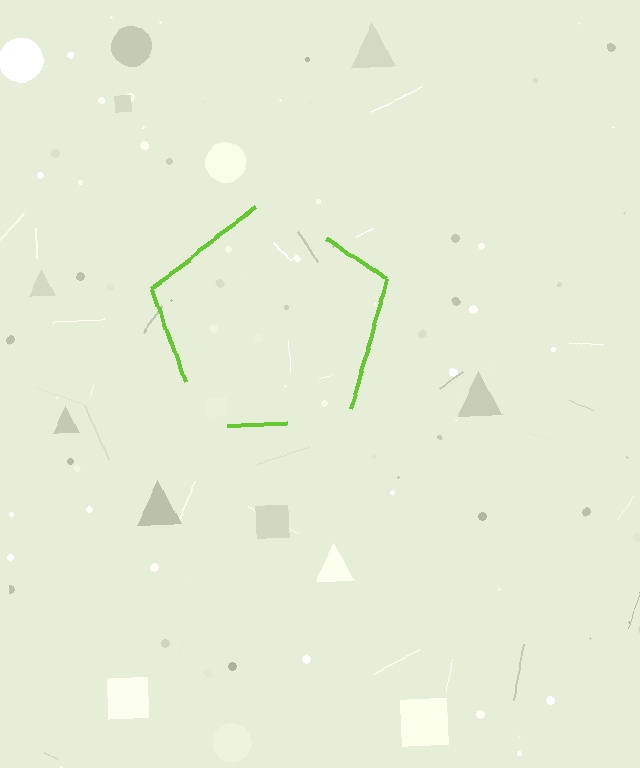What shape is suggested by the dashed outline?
The dashed outline suggests a pentagon.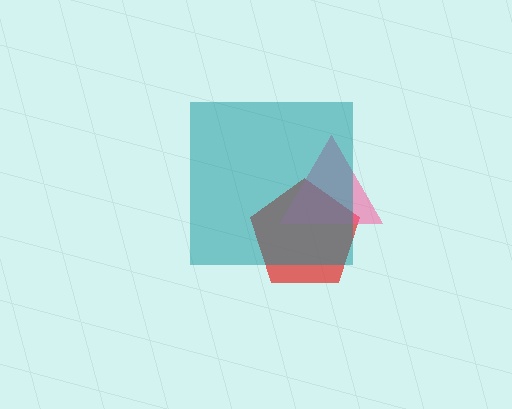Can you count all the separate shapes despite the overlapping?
Yes, there are 3 separate shapes.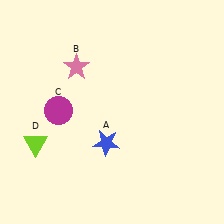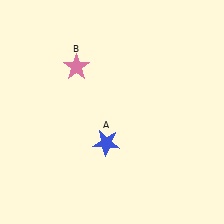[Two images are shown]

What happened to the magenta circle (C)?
The magenta circle (C) was removed in Image 2. It was in the top-left area of Image 1.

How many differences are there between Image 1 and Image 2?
There are 2 differences between the two images.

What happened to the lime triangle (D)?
The lime triangle (D) was removed in Image 2. It was in the bottom-left area of Image 1.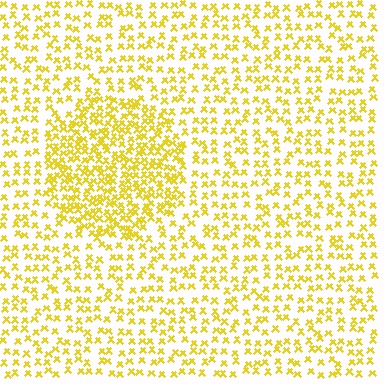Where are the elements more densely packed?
The elements are more densely packed inside the circle boundary.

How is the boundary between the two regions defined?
The boundary is defined by a change in element density (approximately 2.0x ratio). All elements are the same color, size, and shape.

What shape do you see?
I see a circle.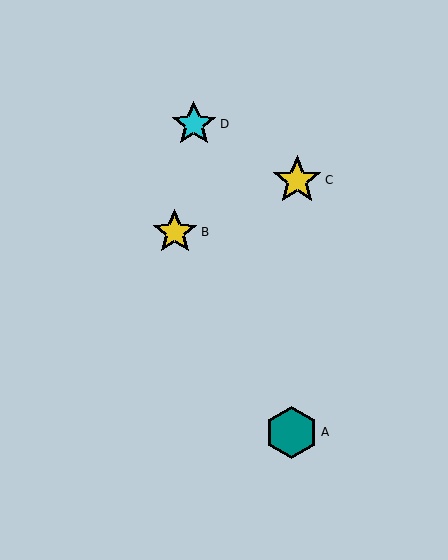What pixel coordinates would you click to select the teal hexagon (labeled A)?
Click at (292, 432) to select the teal hexagon A.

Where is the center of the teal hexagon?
The center of the teal hexagon is at (292, 432).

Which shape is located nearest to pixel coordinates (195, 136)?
The cyan star (labeled D) at (194, 124) is nearest to that location.